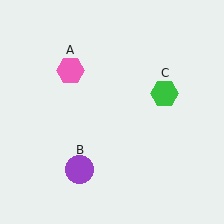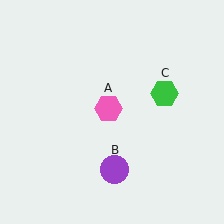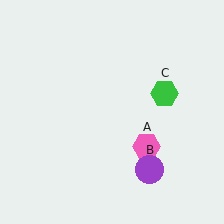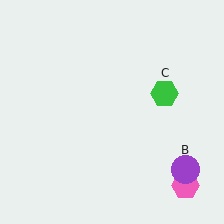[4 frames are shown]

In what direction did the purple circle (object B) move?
The purple circle (object B) moved right.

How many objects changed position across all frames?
2 objects changed position: pink hexagon (object A), purple circle (object B).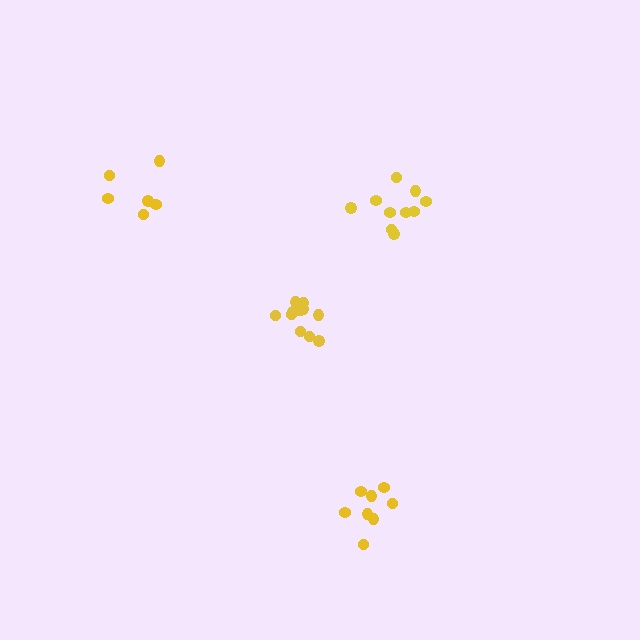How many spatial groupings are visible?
There are 4 spatial groupings.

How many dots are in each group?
Group 1: 11 dots, Group 2: 6 dots, Group 3: 8 dots, Group 4: 10 dots (35 total).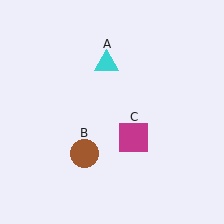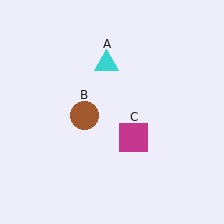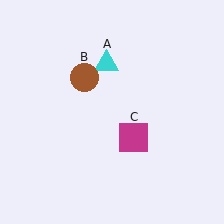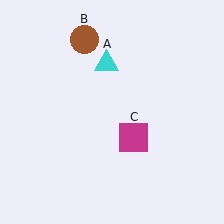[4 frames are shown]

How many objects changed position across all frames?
1 object changed position: brown circle (object B).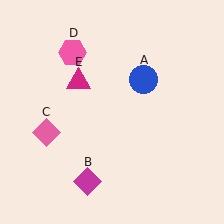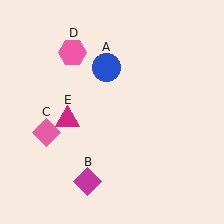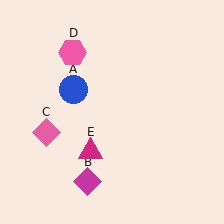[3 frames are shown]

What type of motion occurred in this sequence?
The blue circle (object A), magenta triangle (object E) rotated counterclockwise around the center of the scene.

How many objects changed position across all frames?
2 objects changed position: blue circle (object A), magenta triangle (object E).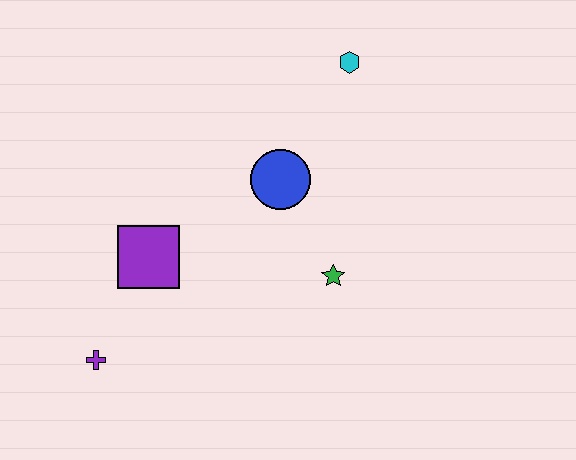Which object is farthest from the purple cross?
The cyan hexagon is farthest from the purple cross.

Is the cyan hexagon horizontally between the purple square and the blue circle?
No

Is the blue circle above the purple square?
Yes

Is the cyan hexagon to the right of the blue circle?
Yes